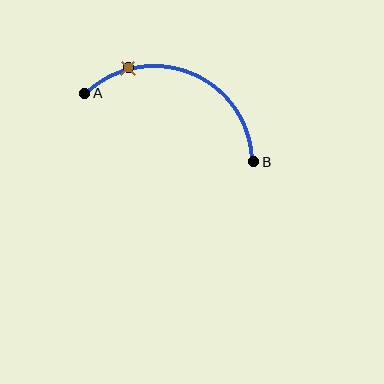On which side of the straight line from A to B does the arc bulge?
The arc bulges above the straight line connecting A and B.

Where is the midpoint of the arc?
The arc midpoint is the point on the curve farthest from the straight line joining A and B. It sits above that line.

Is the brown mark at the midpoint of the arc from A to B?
No. The brown mark lies on the arc but is closer to endpoint A. The arc midpoint would be at the point on the curve equidistant along the arc from both A and B.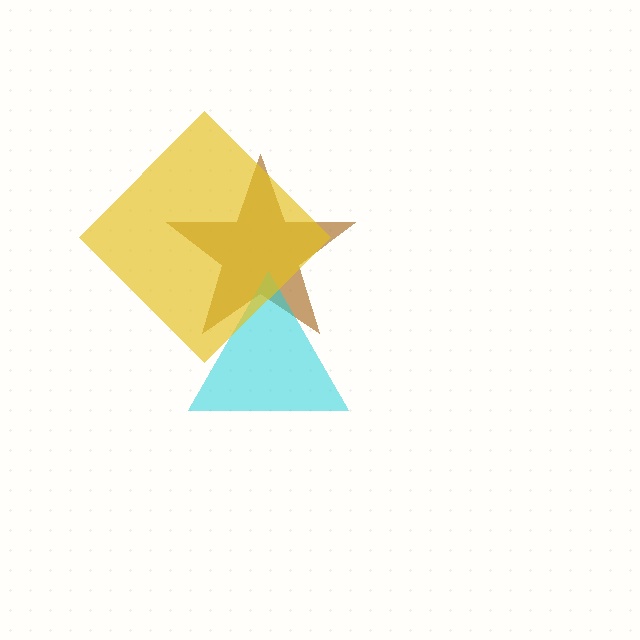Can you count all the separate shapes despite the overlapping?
Yes, there are 3 separate shapes.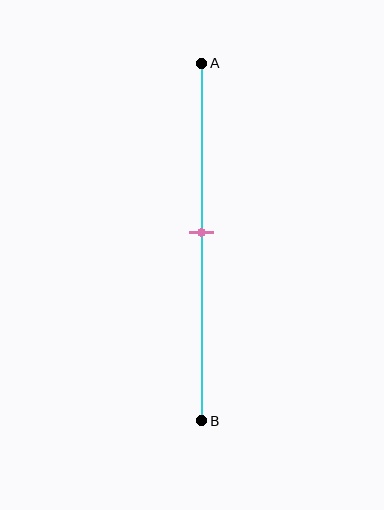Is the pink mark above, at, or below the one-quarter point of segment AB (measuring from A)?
The pink mark is below the one-quarter point of segment AB.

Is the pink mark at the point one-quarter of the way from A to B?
No, the mark is at about 45% from A, not at the 25% one-quarter point.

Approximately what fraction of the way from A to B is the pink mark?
The pink mark is approximately 45% of the way from A to B.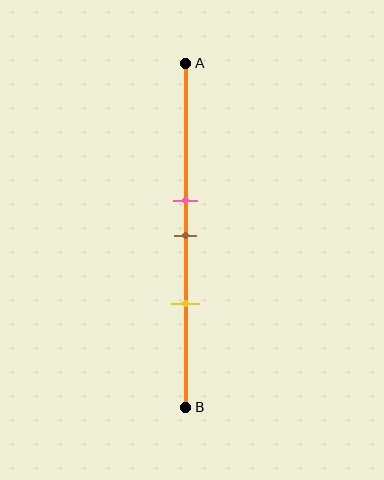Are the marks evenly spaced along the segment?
Yes, the marks are approximately evenly spaced.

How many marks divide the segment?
There are 3 marks dividing the segment.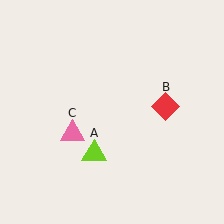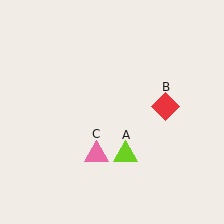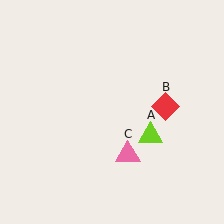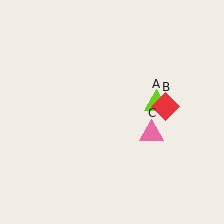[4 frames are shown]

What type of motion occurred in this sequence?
The lime triangle (object A), pink triangle (object C) rotated counterclockwise around the center of the scene.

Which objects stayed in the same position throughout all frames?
Red diamond (object B) remained stationary.